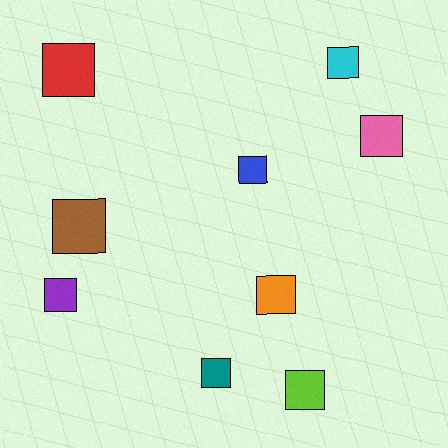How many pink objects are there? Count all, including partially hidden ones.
There is 1 pink object.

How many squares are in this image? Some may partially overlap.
There are 9 squares.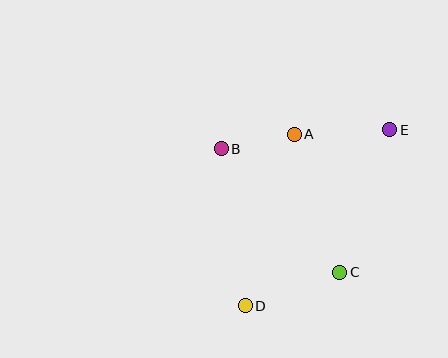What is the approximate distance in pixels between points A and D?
The distance between A and D is approximately 178 pixels.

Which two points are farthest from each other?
Points D and E are farthest from each other.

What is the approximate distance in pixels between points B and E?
The distance between B and E is approximately 170 pixels.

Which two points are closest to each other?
Points A and B are closest to each other.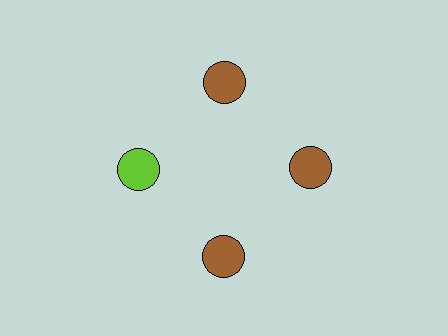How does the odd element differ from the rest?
It has a different color: lime instead of brown.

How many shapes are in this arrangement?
There are 4 shapes arranged in a ring pattern.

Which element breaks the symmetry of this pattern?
The lime circle at roughly the 9 o'clock position breaks the symmetry. All other shapes are brown circles.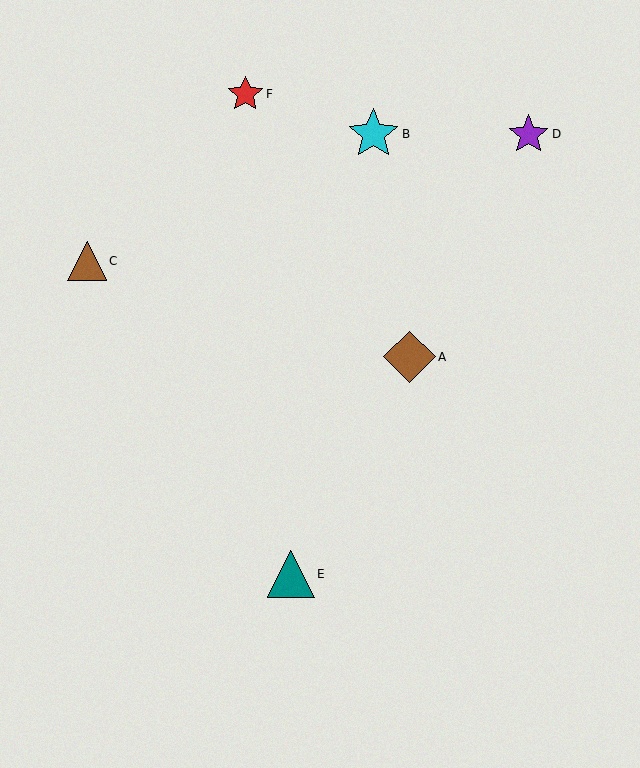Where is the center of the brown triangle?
The center of the brown triangle is at (87, 261).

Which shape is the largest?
The brown diamond (labeled A) is the largest.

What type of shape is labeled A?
Shape A is a brown diamond.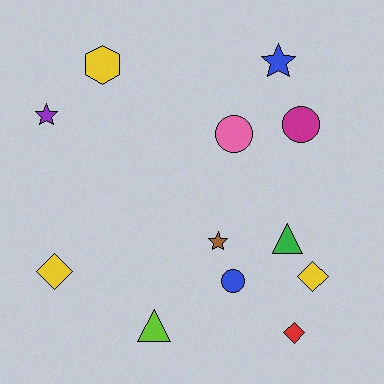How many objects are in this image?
There are 12 objects.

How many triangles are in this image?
There are 2 triangles.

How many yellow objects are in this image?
There are 3 yellow objects.